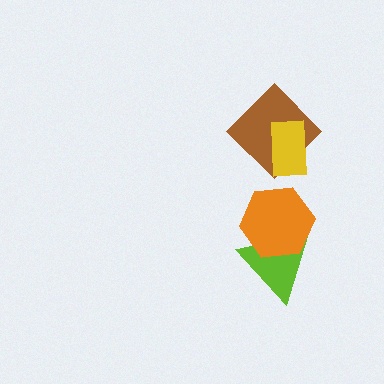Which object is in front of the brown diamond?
The yellow rectangle is in front of the brown diamond.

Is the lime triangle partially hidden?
Yes, it is partially covered by another shape.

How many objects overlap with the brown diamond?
1 object overlaps with the brown diamond.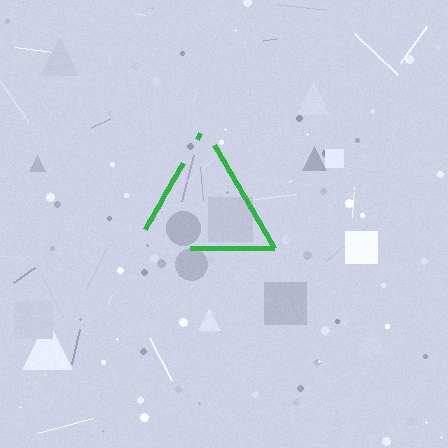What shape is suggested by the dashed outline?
The dashed outline suggests a triangle.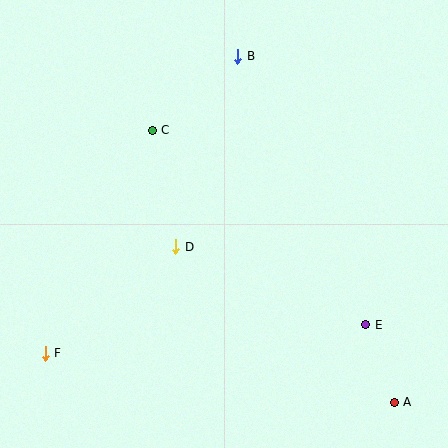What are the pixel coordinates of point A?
Point A is at (394, 402).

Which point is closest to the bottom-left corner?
Point F is closest to the bottom-left corner.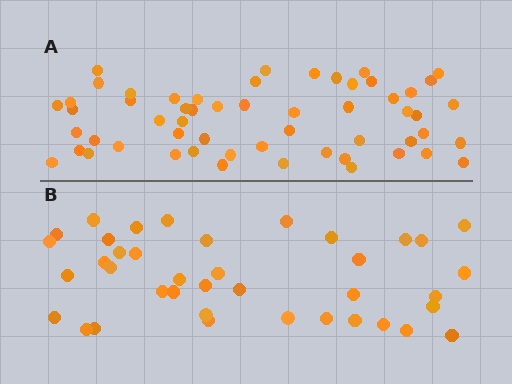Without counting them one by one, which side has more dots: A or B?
Region A (the top region) has more dots.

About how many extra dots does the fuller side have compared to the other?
Region A has approximately 15 more dots than region B.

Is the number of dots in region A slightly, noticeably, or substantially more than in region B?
Region A has noticeably more, but not dramatically so. The ratio is roughly 1.4 to 1.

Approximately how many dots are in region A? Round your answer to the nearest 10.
About 60 dots. (The exact count is 56, which rounds to 60.)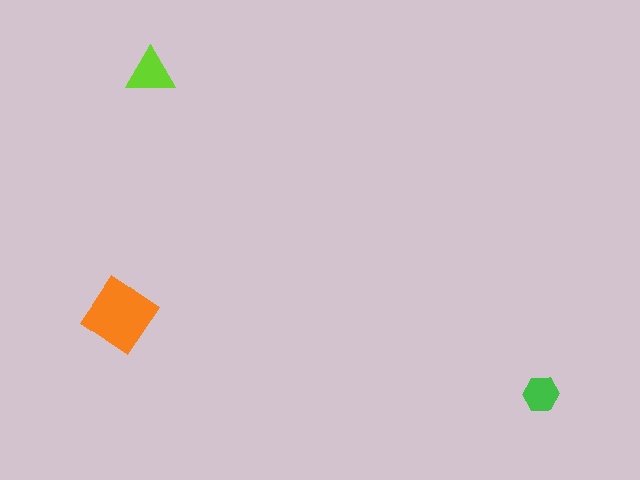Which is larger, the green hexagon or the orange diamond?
The orange diamond.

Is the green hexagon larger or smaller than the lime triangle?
Smaller.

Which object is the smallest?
The green hexagon.